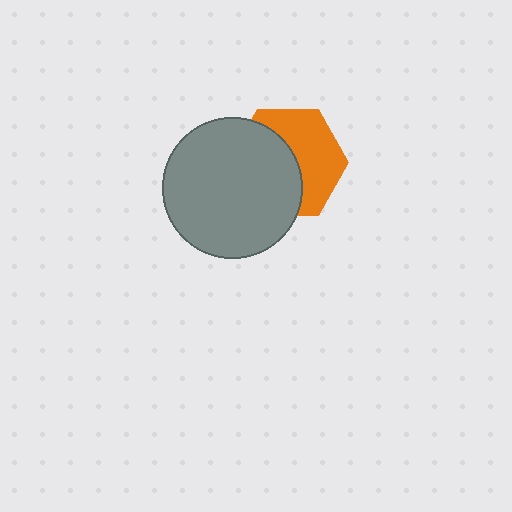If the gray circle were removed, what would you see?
You would see the complete orange hexagon.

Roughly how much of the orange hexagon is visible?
About half of it is visible (roughly 48%).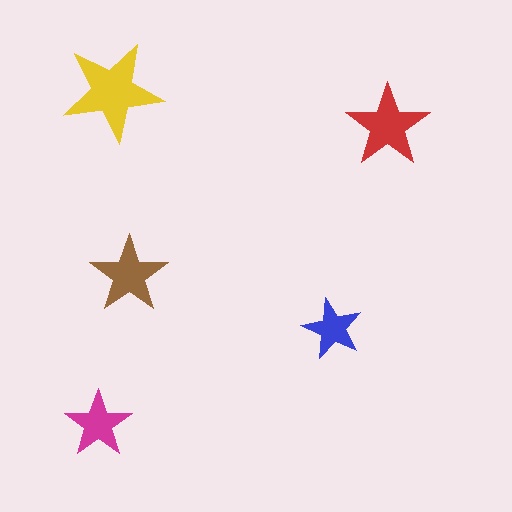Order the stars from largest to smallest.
the yellow one, the red one, the brown one, the magenta one, the blue one.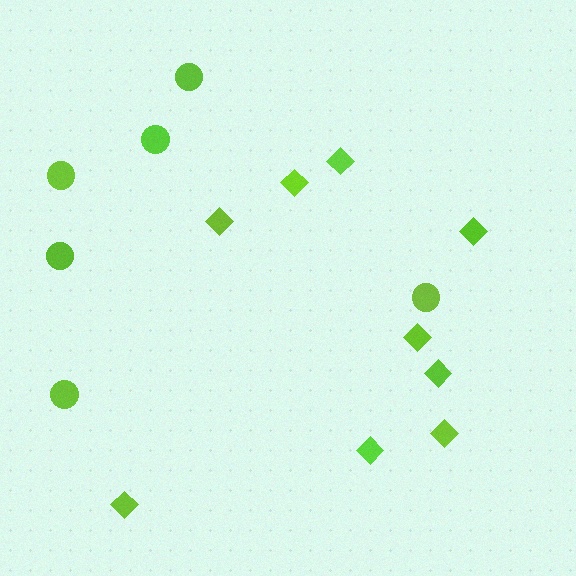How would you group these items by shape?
There are 2 groups: one group of diamonds (9) and one group of circles (6).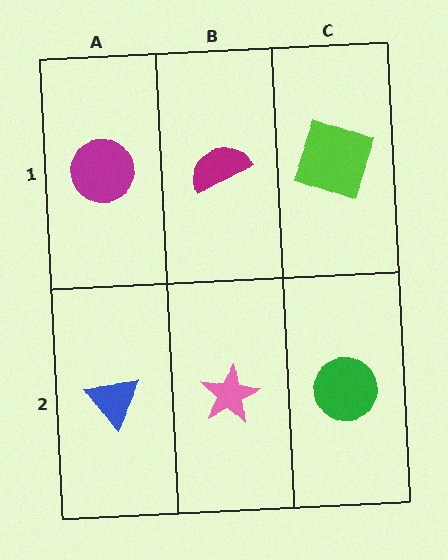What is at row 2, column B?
A pink star.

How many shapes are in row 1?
3 shapes.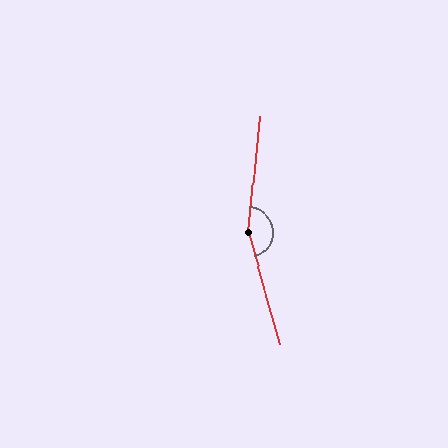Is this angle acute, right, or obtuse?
It is obtuse.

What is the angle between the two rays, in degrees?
Approximately 158 degrees.